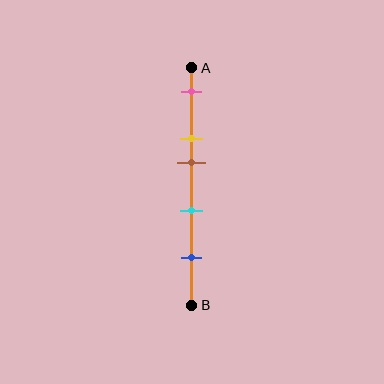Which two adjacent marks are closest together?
The yellow and brown marks are the closest adjacent pair.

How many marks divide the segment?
There are 5 marks dividing the segment.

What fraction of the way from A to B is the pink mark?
The pink mark is approximately 10% (0.1) of the way from A to B.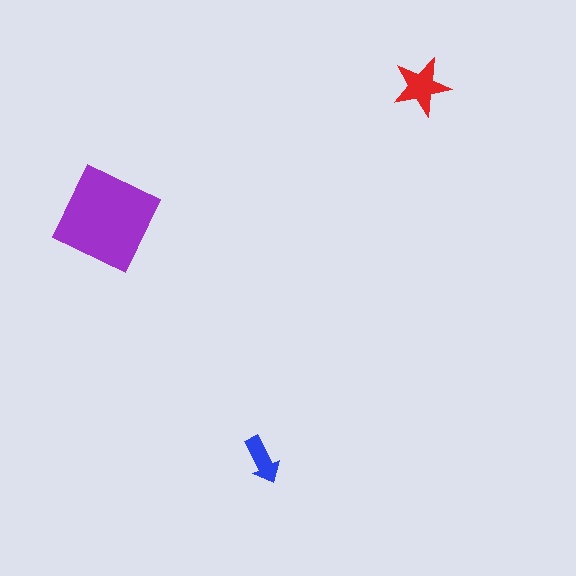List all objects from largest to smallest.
The purple square, the red star, the blue arrow.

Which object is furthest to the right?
The red star is rightmost.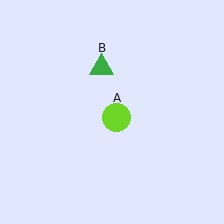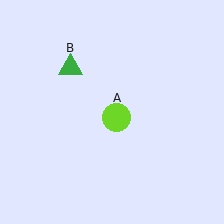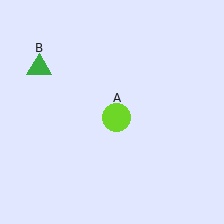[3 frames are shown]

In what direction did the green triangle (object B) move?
The green triangle (object B) moved left.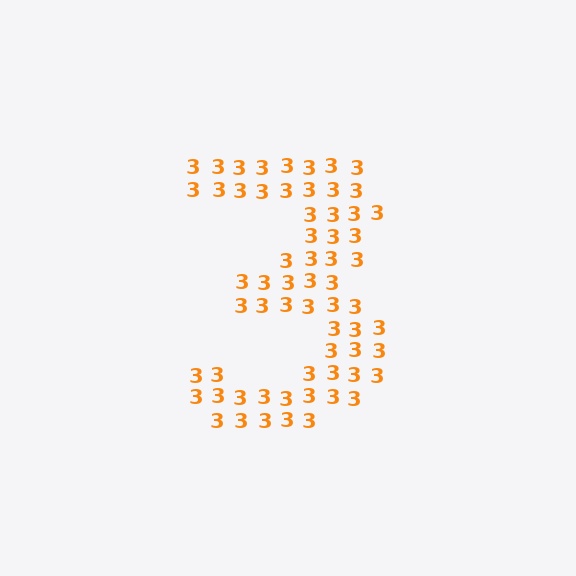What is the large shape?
The large shape is the digit 3.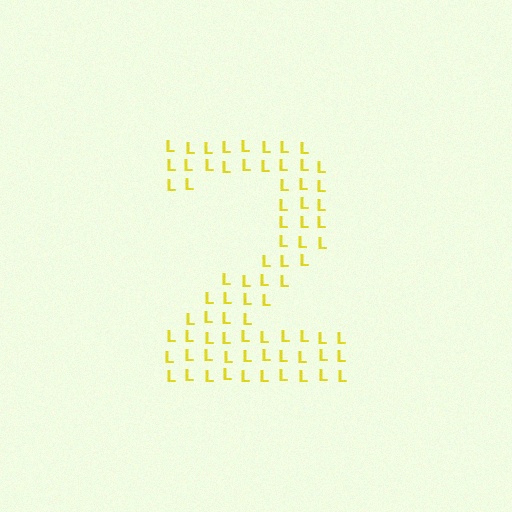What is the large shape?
The large shape is the digit 2.